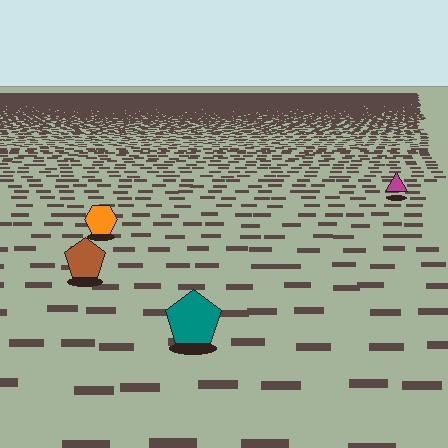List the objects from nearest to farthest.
From nearest to farthest: the teal pentagon, the brown pentagon, the orange hexagon, the magenta triangle.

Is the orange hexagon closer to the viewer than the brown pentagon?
No. The brown pentagon is closer — you can tell from the texture gradient: the ground texture is coarser near it.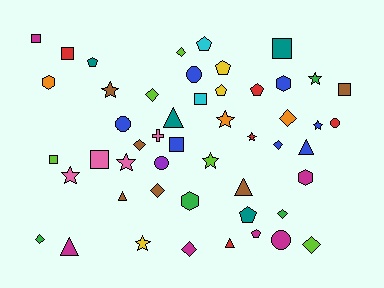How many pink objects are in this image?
There are 4 pink objects.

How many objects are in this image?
There are 50 objects.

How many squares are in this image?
There are 8 squares.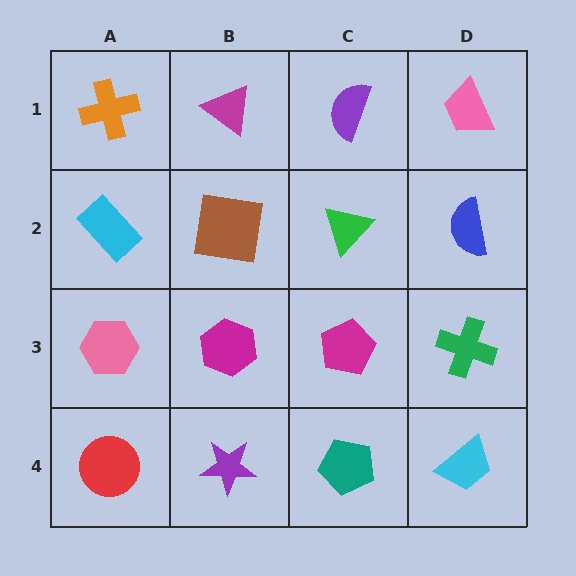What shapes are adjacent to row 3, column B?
A brown square (row 2, column B), a purple star (row 4, column B), a pink hexagon (row 3, column A), a magenta pentagon (row 3, column C).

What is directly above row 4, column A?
A pink hexagon.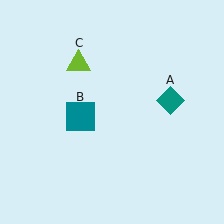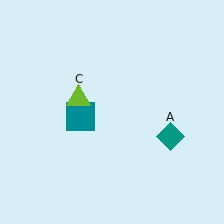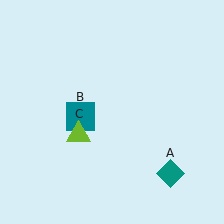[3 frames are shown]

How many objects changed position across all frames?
2 objects changed position: teal diamond (object A), lime triangle (object C).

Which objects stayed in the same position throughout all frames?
Teal square (object B) remained stationary.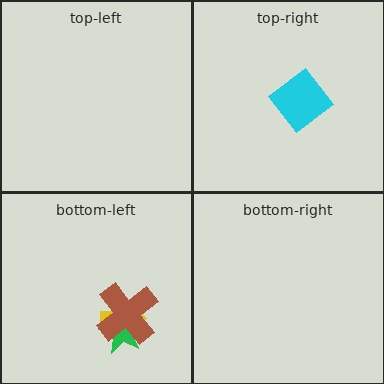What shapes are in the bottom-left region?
The green star, the yellow arrow, the brown cross.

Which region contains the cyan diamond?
The top-right region.